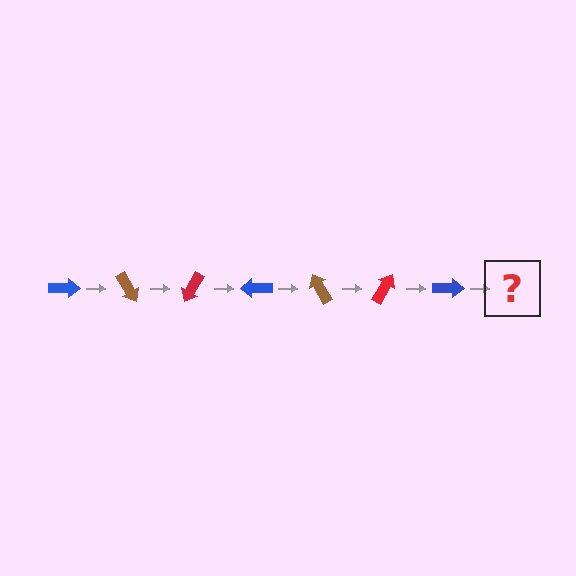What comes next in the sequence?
The next element should be a brown arrow, rotated 420 degrees from the start.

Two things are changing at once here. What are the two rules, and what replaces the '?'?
The two rules are that it rotates 60 degrees each step and the color cycles through blue, brown, and red. The '?' should be a brown arrow, rotated 420 degrees from the start.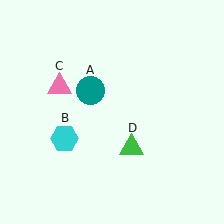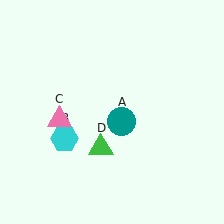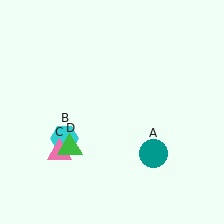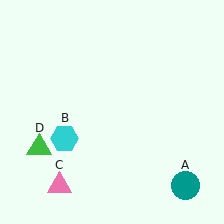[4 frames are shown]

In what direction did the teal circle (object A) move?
The teal circle (object A) moved down and to the right.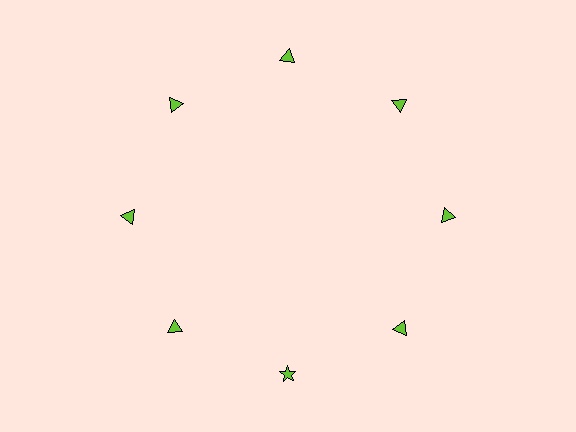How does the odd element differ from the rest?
It has a different shape: star instead of triangle.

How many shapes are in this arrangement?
There are 8 shapes arranged in a ring pattern.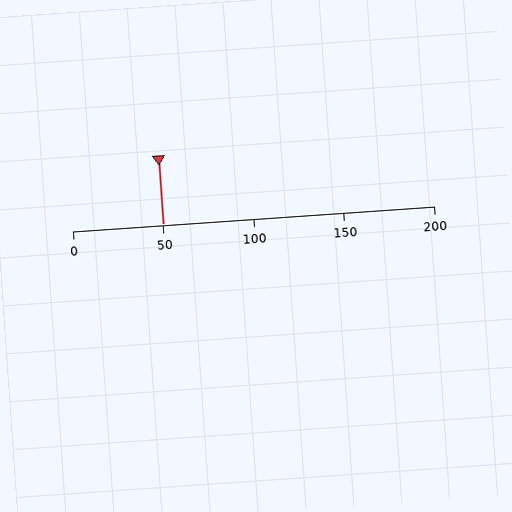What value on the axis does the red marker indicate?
The marker indicates approximately 50.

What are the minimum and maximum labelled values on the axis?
The axis runs from 0 to 200.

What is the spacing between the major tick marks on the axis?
The major ticks are spaced 50 apart.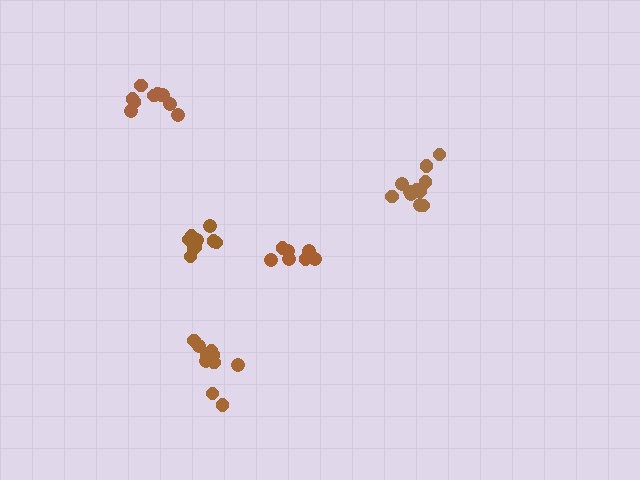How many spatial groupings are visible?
There are 5 spatial groupings.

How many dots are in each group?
Group 1: 11 dots, Group 2: 7 dots, Group 3: 11 dots, Group 4: 10 dots, Group 5: 11 dots (50 total).